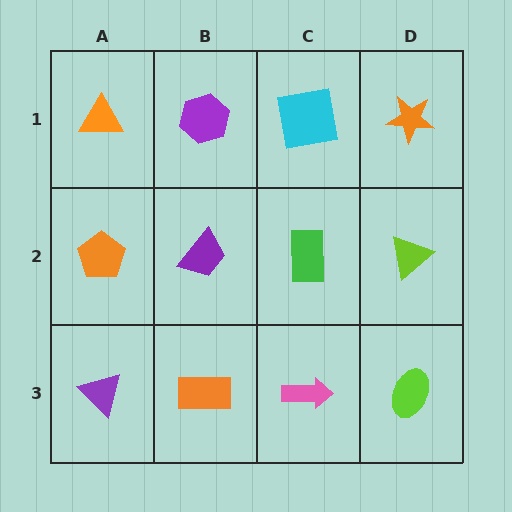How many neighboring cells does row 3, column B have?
3.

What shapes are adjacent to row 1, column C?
A green rectangle (row 2, column C), a purple hexagon (row 1, column B), an orange star (row 1, column D).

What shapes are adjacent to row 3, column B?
A purple trapezoid (row 2, column B), a purple triangle (row 3, column A), a pink arrow (row 3, column C).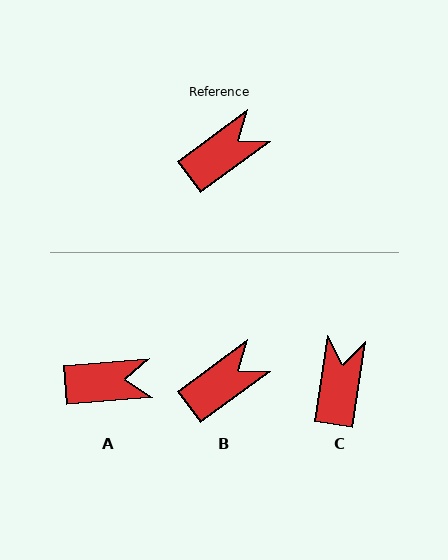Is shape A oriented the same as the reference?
No, it is off by about 31 degrees.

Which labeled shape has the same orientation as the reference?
B.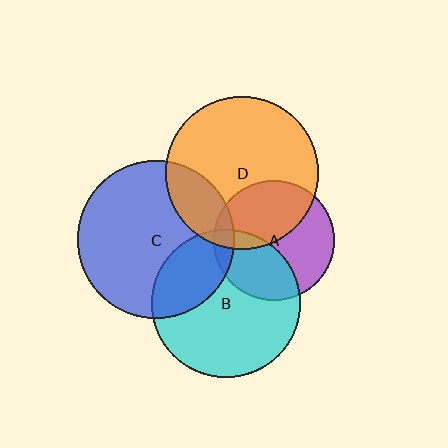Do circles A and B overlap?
Yes.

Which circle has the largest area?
Circle C (blue).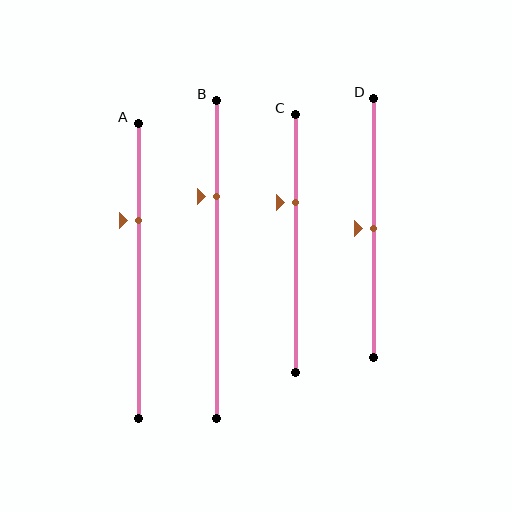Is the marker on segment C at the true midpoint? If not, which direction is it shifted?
No, the marker on segment C is shifted upward by about 16% of the segment length.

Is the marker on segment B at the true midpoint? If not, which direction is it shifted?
No, the marker on segment B is shifted upward by about 20% of the segment length.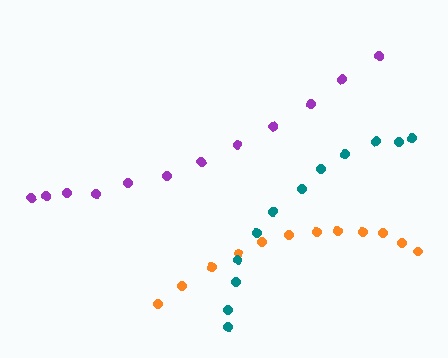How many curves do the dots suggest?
There are 3 distinct paths.